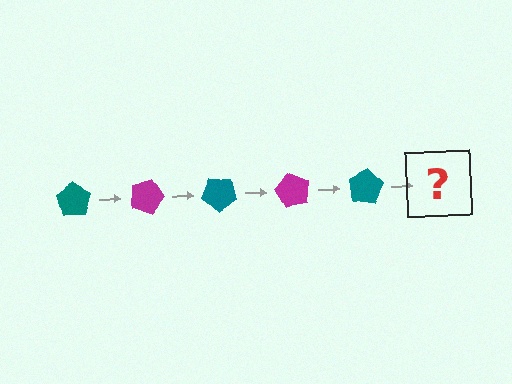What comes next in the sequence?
The next element should be a magenta pentagon, rotated 100 degrees from the start.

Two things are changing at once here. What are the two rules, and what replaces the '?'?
The two rules are that it rotates 20 degrees each step and the color cycles through teal and magenta. The '?' should be a magenta pentagon, rotated 100 degrees from the start.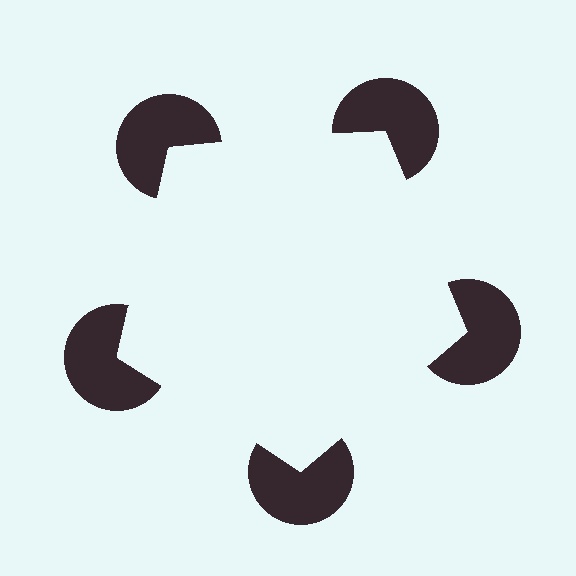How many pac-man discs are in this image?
There are 5 — one at each vertex of the illusory pentagon.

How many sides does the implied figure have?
5 sides.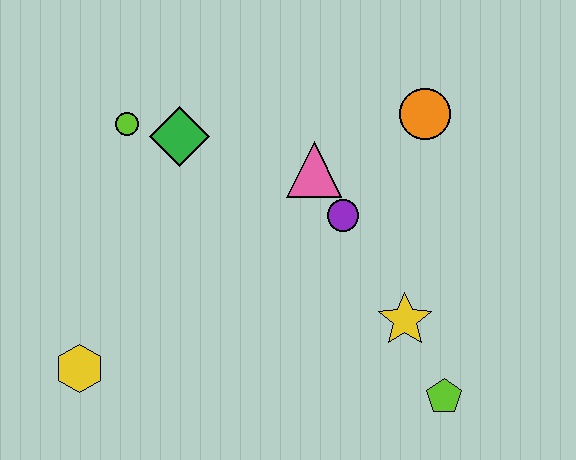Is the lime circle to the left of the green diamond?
Yes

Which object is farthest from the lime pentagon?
The lime circle is farthest from the lime pentagon.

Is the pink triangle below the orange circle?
Yes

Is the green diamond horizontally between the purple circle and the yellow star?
No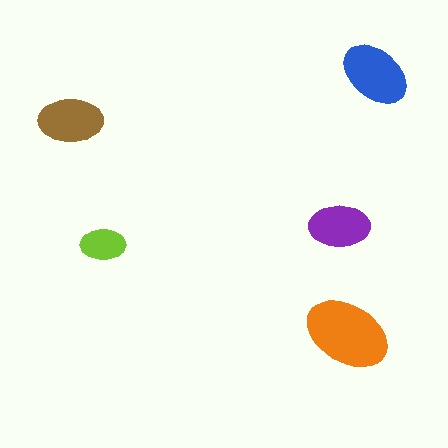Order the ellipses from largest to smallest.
the orange one, the blue one, the brown one, the purple one, the lime one.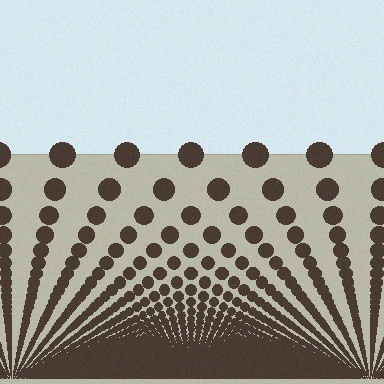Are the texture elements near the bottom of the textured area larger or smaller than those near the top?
Smaller. The gradient is inverted — elements near the bottom are smaller and denser.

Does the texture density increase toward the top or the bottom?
Density increases toward the bottom.